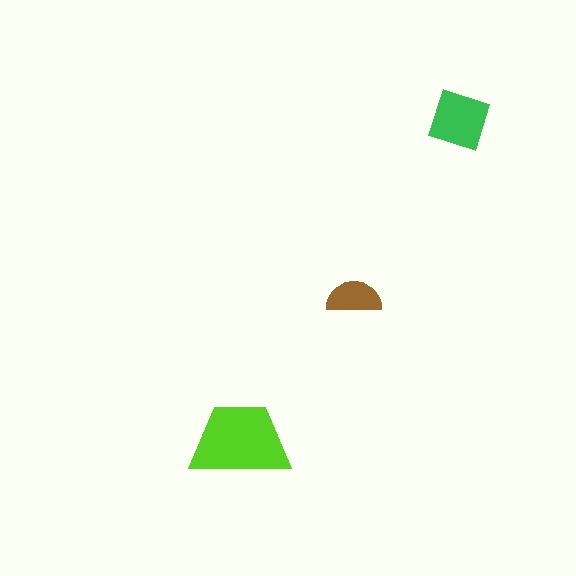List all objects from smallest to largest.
The brown semicircle, the green diamond, the lime trapezoid.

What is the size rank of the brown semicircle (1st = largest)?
3rd.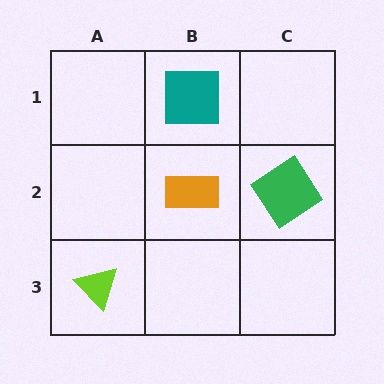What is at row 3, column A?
A lime triangle.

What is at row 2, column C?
A green diamond.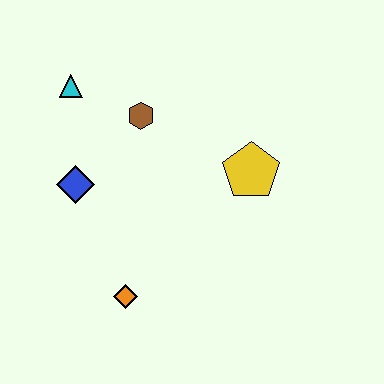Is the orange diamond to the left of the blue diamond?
No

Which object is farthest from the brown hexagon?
The orange diamond is farthest from the brown hexagon.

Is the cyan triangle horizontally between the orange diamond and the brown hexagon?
No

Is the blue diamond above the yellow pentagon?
No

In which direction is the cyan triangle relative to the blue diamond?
The cyan triangle is above the blue diamond.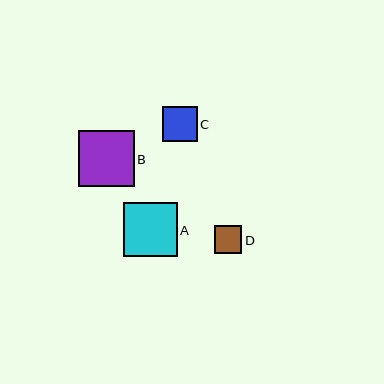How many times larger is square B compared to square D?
Square B is approximately 2.0 times the size of square D.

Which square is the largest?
Square B is the largest with a size of approximately 56 pixels.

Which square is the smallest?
Square D is the smallest with a size of approximately 27 pixels.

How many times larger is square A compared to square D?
Square A is approximately 2.0 times the size of square D.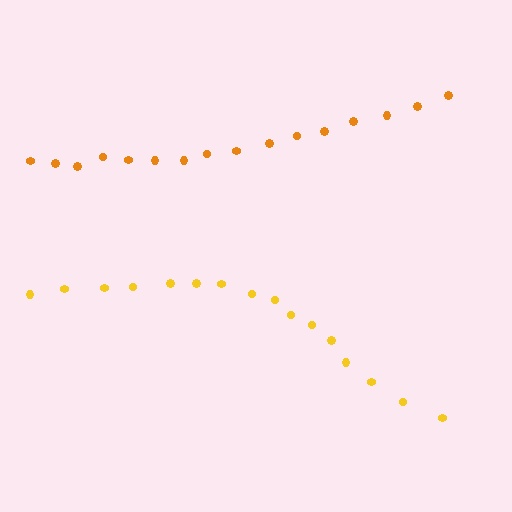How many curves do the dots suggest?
There are 2 distinct paths.